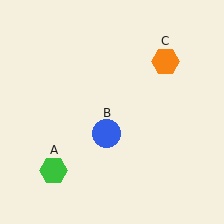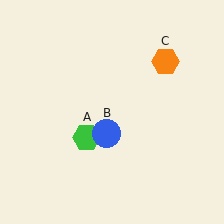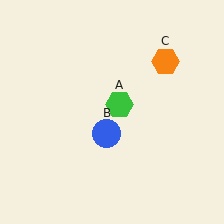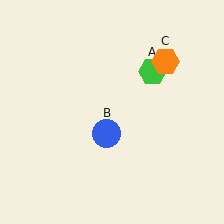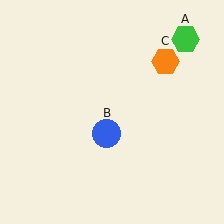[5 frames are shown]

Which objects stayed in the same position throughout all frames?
Blue circle (object B) and orange hexagon (object C) remained stationary.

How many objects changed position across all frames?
1 object changed position: green hexagon (object A).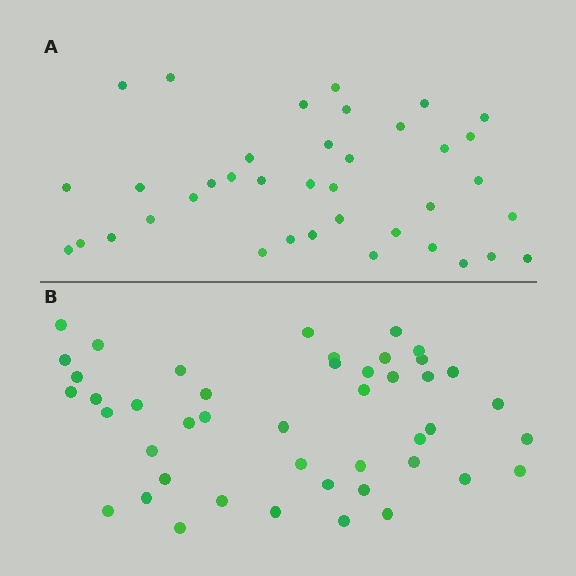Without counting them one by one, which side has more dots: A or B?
Region B (the bottom region) has more dots.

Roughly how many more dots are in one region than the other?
Region B has roughly 8 or so more dots than region A.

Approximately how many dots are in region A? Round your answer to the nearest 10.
About 40 dots. (The exact count is 38, which rounds to 40.)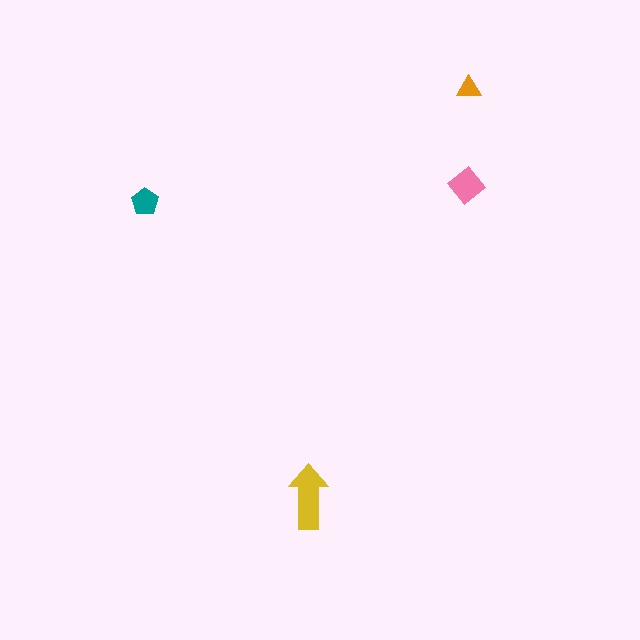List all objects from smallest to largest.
The orange triangle, the teal pentagon, the pink diamond, the yellow arrow.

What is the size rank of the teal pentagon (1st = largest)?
3rd.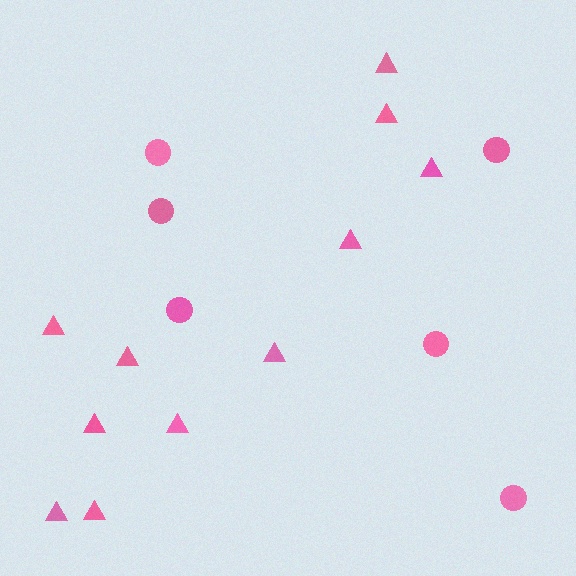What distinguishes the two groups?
There are 2 groups: one group of circles (6) and one group of triangles (11).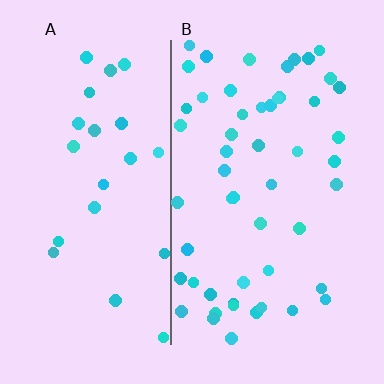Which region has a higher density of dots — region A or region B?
B (the right).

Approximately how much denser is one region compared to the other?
Approximately 2.2× — region B over region A.